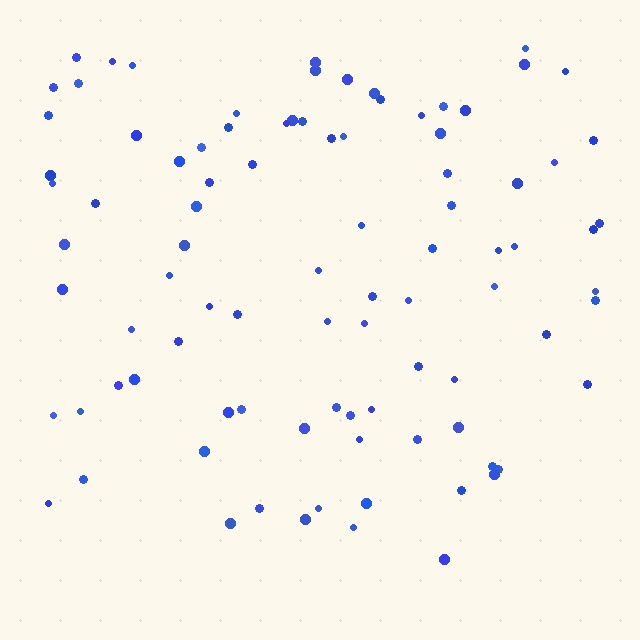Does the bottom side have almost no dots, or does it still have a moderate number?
Still a moderate number, just noticeably fewer than the top.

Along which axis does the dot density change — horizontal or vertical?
Vertical.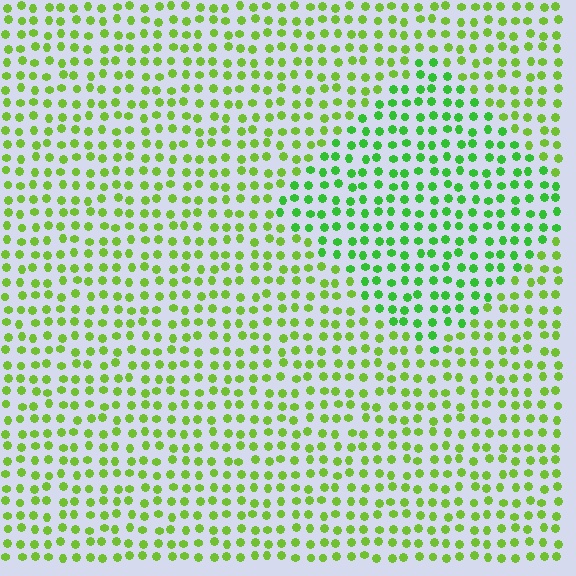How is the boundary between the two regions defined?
The boundary is defined purely by a slight shift in hue (about 27 degrees). Spacing, size, and orientation are identical on both sides.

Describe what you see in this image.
The image is filled with small lime elements in a uniform arrangement. A diamond-shaped region is visible where the elements are tinted to a slightly different hue, forming a subtle color boundary.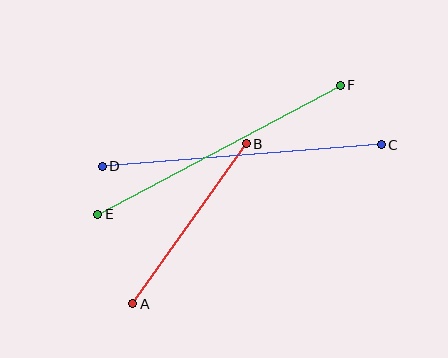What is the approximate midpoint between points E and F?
The midpoint is at approximately (219, 150) pixels.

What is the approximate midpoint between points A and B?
The midpoint is at approximately (189, 224) pixels.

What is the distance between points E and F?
The distance is approximately 274 pixels.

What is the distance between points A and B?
The distance is approximately 196 pixels.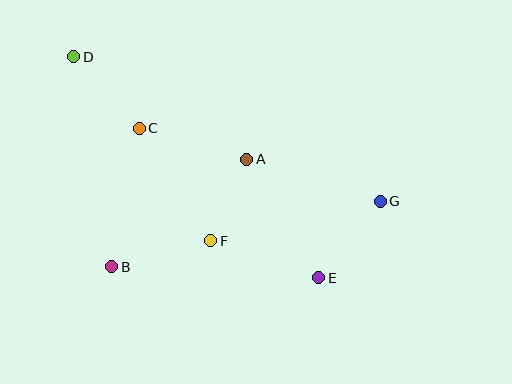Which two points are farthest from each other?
Points D and G are farthest from each other.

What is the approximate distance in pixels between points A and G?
The distance between A and G is approximately 140 pixels.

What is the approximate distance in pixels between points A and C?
The distance between A and C is approximately 112 pixels.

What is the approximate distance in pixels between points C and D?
The distance between C and D is approximately 97 pixels.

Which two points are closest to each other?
Points A and F are closest to each other.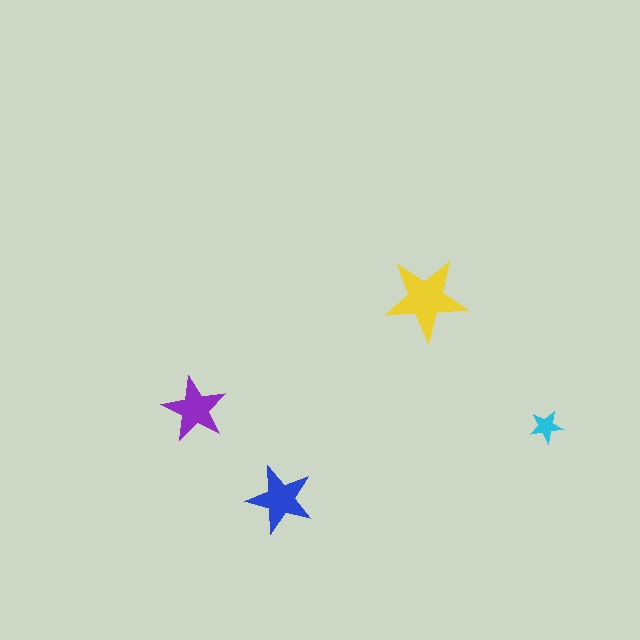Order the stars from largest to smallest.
the yellow one, the blue one, the purple one, the cyan one.